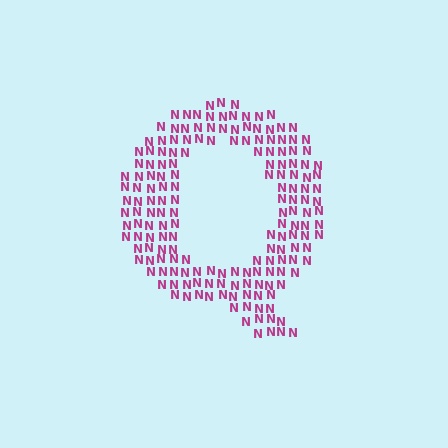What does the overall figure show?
The overall figure shows the letter Q.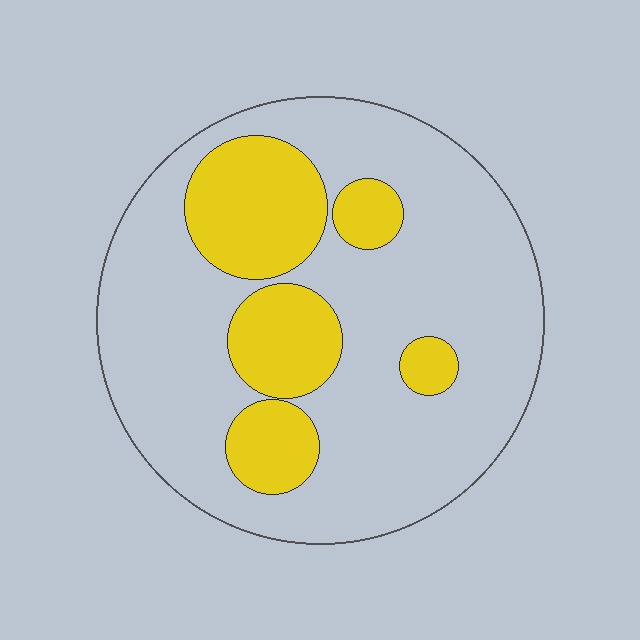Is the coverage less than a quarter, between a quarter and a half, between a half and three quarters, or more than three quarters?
Between a quarter and a half.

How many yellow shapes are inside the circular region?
5.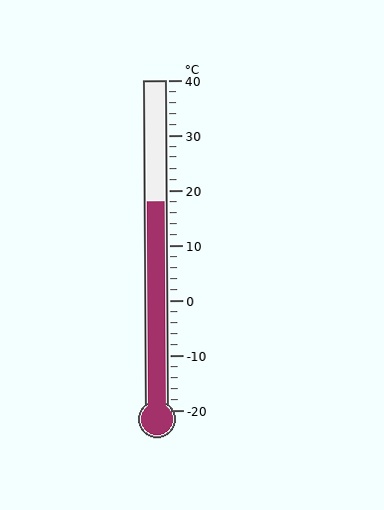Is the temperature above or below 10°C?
The temperature is above 10°C.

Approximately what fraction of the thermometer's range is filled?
The thermometer is filled to approximately 65% of its range.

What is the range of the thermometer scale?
The thermometer scale ranges from -20°C to 40°C.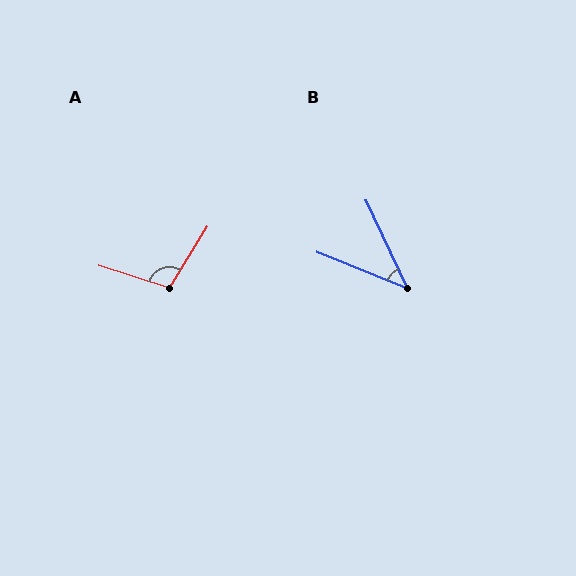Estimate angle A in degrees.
Approximately 104 degrees.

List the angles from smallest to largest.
B (43°), A (104°).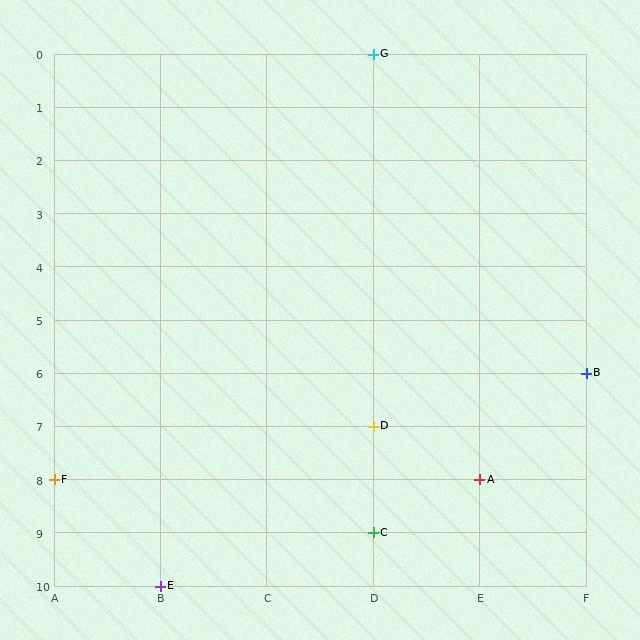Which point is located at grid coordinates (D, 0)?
Point G is at (D, 0).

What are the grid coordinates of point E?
Point E is at grid coordinates (B, 10).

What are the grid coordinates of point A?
Point A is at grid coordinates (E, 8).